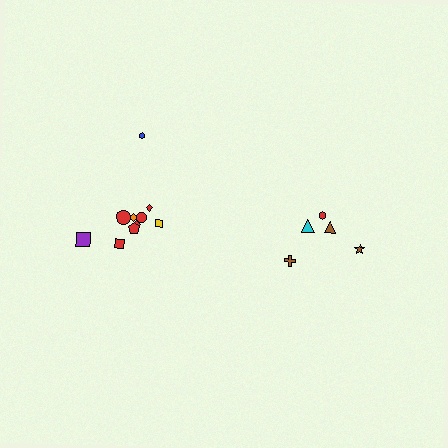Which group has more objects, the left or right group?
The left group.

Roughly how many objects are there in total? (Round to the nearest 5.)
Roughly 15 objects in total.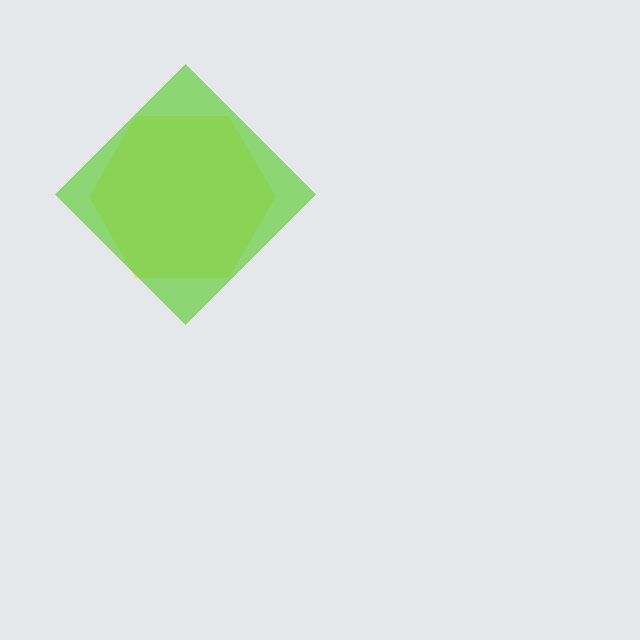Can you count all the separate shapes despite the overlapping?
Yes, there are 2 separate shapes.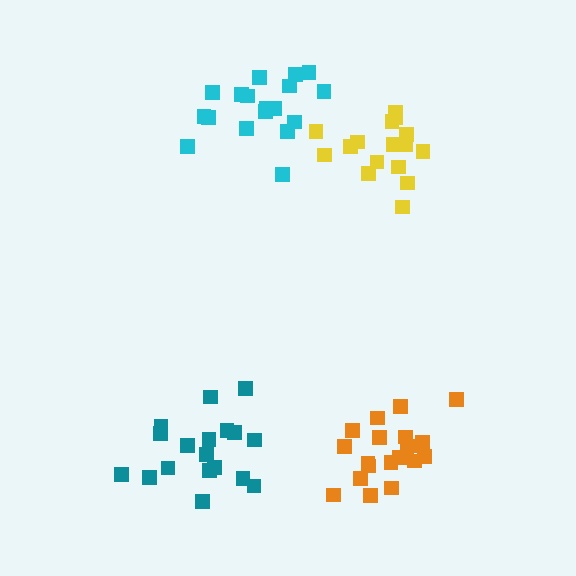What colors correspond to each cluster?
The clusters are colored: cyan, yellow, orange, teal.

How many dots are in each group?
Group 1: 18 dots, Group 2: 16 dots, Group 3: 20 dots, Group 4: 18 dots (72 total).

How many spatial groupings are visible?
There are 4 spatial groupings.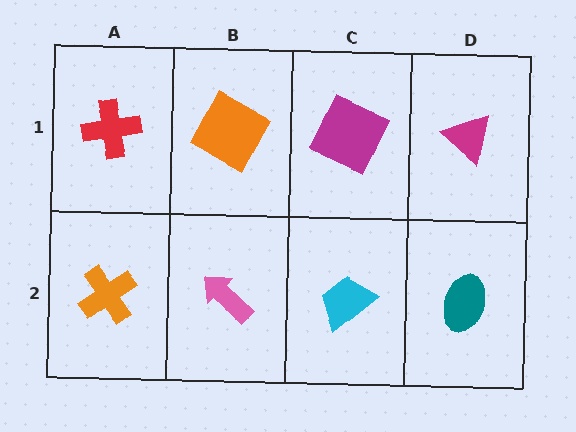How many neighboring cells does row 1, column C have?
3.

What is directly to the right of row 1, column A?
An orange square.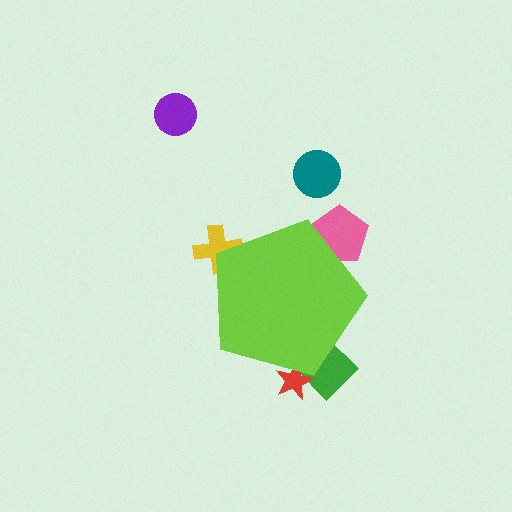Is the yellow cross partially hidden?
Yes, the yellow cross is partially hidden behind the lime pentagon.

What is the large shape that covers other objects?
A lime pentagon.